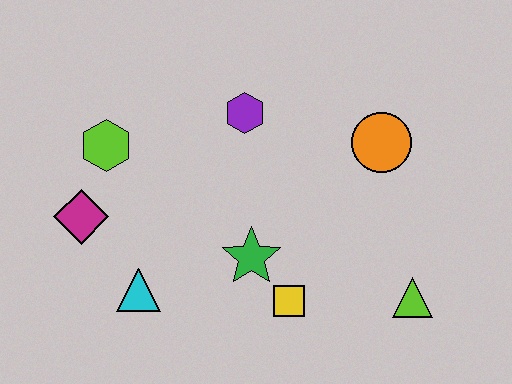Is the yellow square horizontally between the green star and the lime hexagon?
No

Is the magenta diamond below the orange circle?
Yes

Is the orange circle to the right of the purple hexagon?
Yes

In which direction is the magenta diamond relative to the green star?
The magenta diamond is to the left of the green star.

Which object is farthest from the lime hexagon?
The lime triangle is farthest from the lime hexagon.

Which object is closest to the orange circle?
The purple hexagon is closest to the orange circle.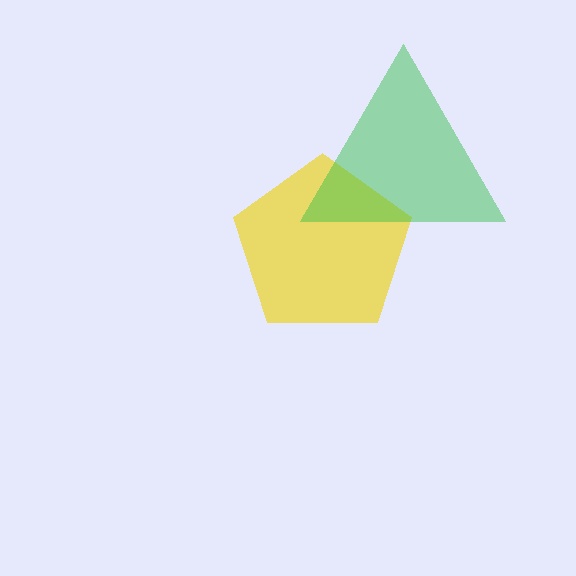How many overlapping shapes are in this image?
There are 2 overlapping shapes in the image.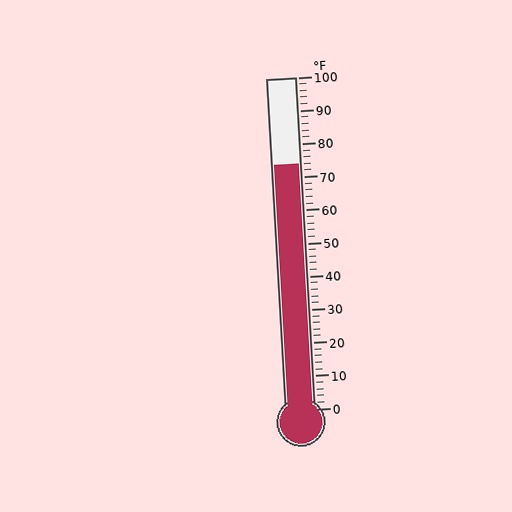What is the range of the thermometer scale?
The thermometer scale ranges from 0°F to 100°F.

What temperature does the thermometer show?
The thermometer shows approximately 74°F.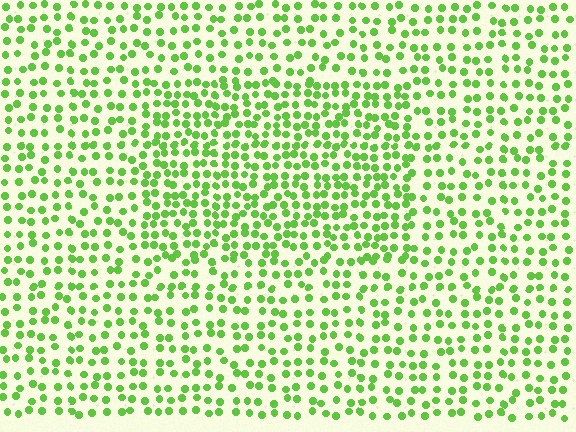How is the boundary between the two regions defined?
The boundary is defined by a change in element density (approximately 1.6x ratio). All elements are the same color, size, and shape.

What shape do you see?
I see a rectangle.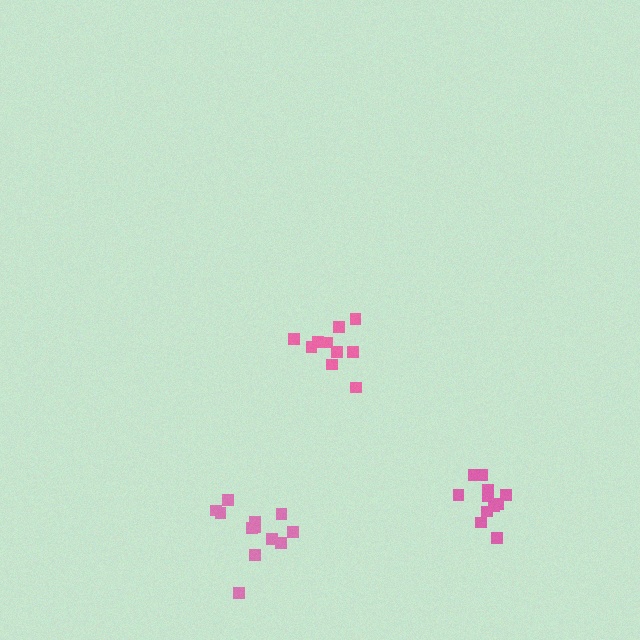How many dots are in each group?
Group 1: 11 dots, Group 2: 12 dots, Group 3: 10 dots (33 total).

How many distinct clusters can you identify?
There are 3 distinct clusters.